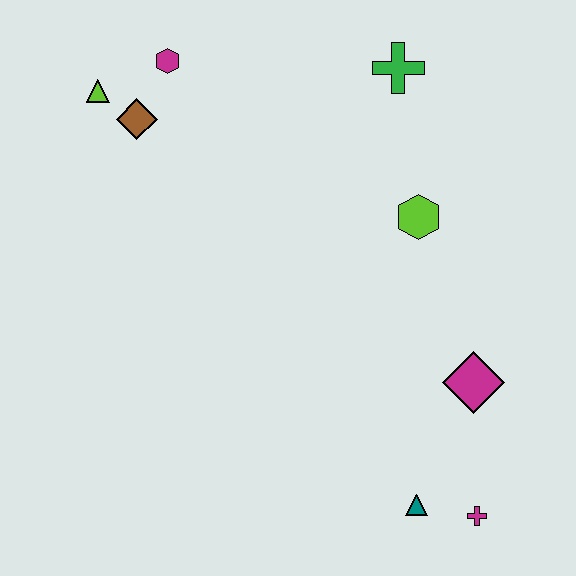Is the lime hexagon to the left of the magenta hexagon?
No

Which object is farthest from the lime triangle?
The magenta cross is farthest from the lime triangle.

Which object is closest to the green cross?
The lime hexagon is closest to the green cross.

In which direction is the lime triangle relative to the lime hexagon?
The lime triangle is to the left of the lime hexagon.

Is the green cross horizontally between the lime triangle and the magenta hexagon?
No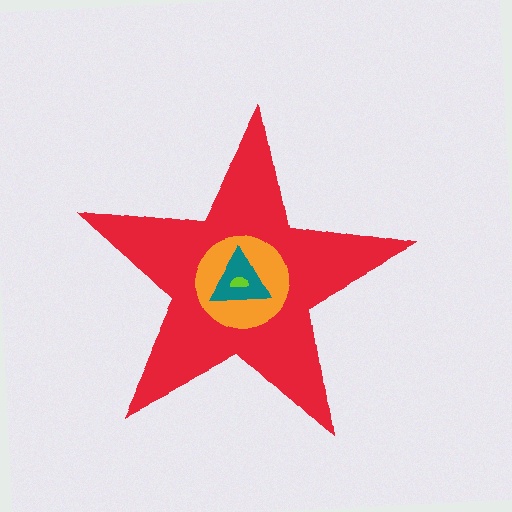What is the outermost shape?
The red star.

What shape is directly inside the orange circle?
The teal triangle.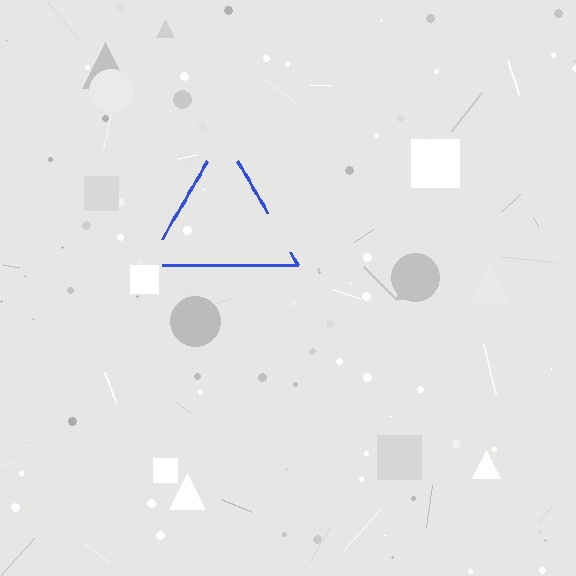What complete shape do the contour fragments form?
The contour fragments form a triangle.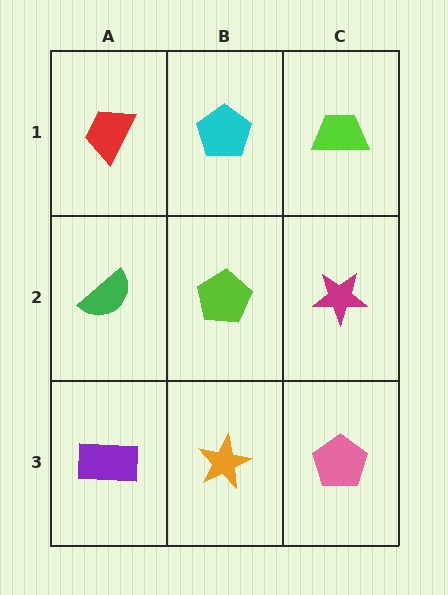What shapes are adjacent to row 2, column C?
A lime trapezoid (row 1, column C), a pink pentagon (row 3, column C), a lime pentagon (row 2, column B).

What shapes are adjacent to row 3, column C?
A magenta star (row 2, column C), an orange star (row 3, column B).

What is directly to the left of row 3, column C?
An orange star.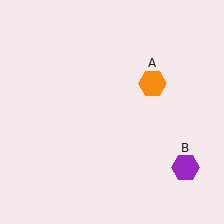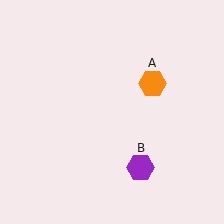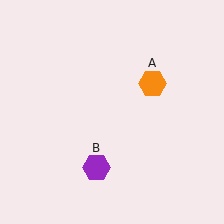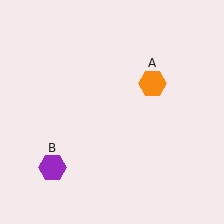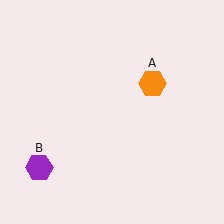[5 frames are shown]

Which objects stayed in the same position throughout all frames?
Orange hexagon (object A) remained stationary.